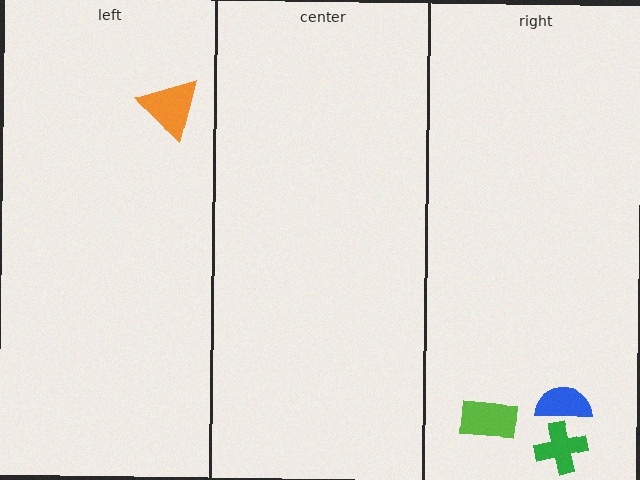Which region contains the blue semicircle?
The right region.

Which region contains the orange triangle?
The left region.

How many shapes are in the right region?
3.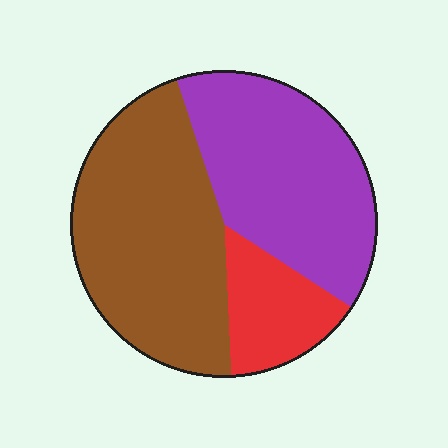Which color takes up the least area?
Red, at roughly 15%.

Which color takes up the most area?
Brown, at roughly 45%.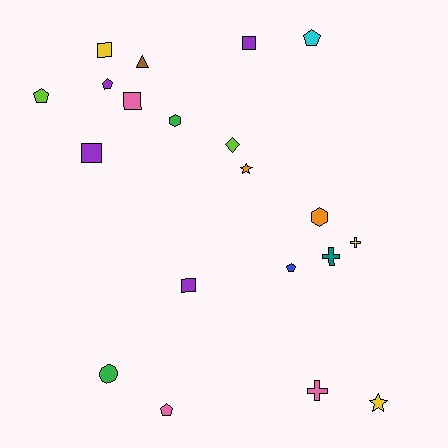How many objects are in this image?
There are 20 objects.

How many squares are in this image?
There are 5 squares.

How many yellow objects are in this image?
There are 3 yellow objects.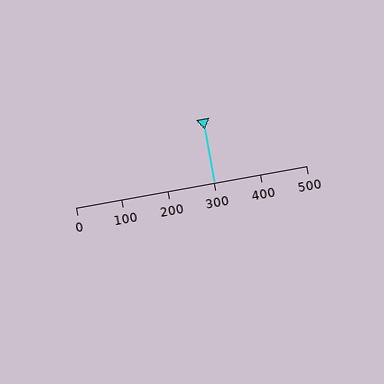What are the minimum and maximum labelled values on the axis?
The axis runs from 0 to 500.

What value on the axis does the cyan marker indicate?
The marker indicates approximately 300.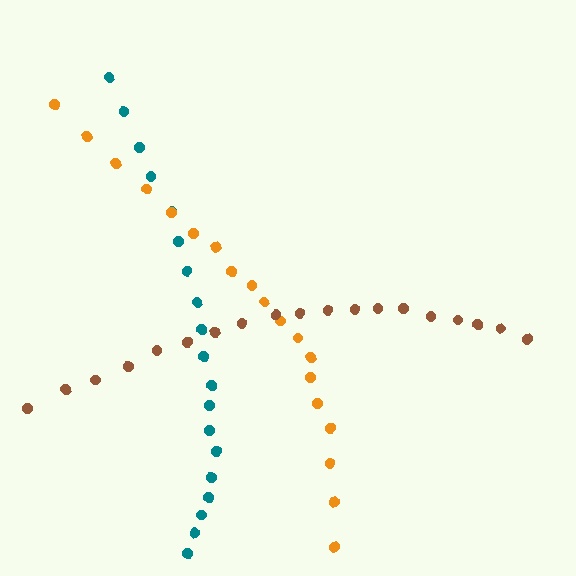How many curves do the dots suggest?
There are 3 distinct paths.